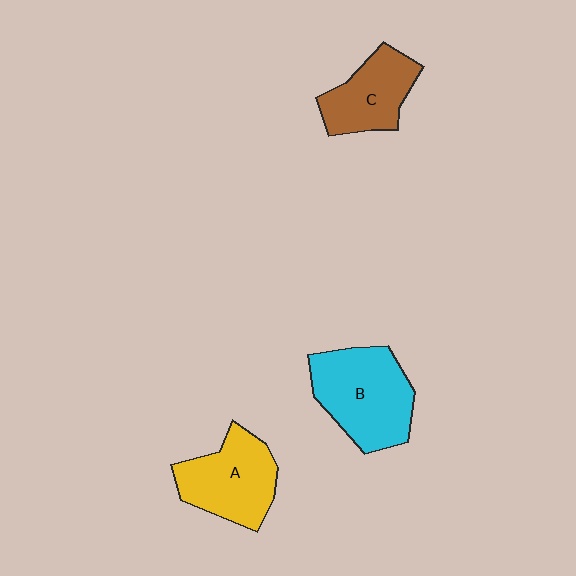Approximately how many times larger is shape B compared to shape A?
Approximately 1.2 times.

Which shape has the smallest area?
Shape C (brown).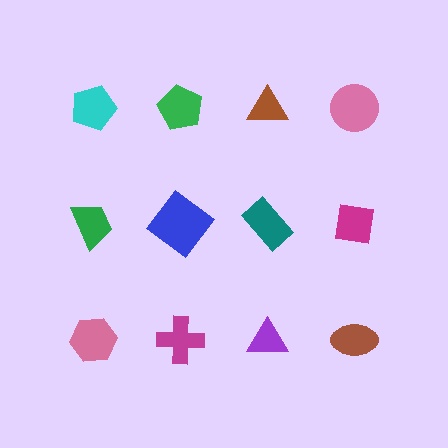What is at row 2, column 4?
A magenta square.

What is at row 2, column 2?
A blue diamond.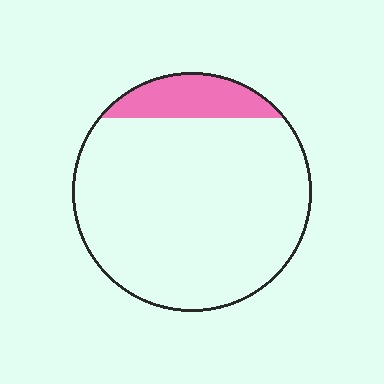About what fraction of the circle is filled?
About one eighth (1/8).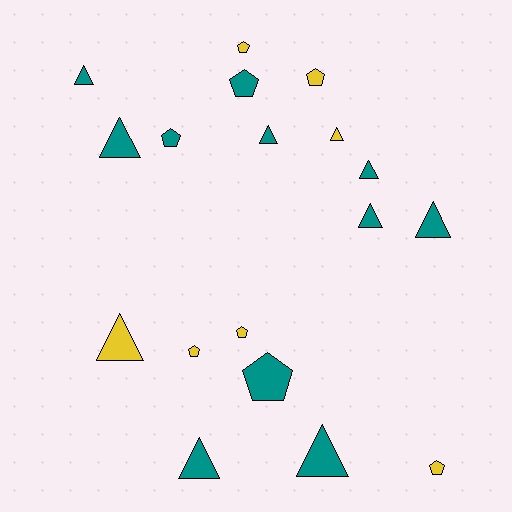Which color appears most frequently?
Teal, with 11 objects.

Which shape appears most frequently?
Triangle, with 10 objects.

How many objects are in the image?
There are 18 objects.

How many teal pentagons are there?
There are 3 teal pentagons.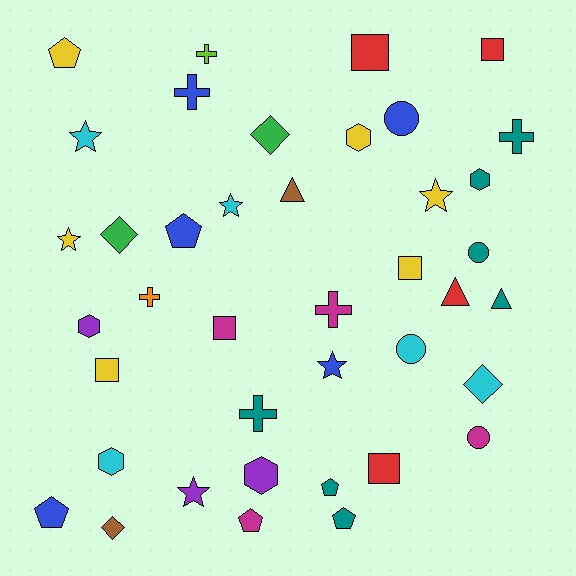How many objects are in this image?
There are 40 objects.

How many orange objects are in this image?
There is 1 orange object.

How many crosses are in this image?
There are 6 crosses.